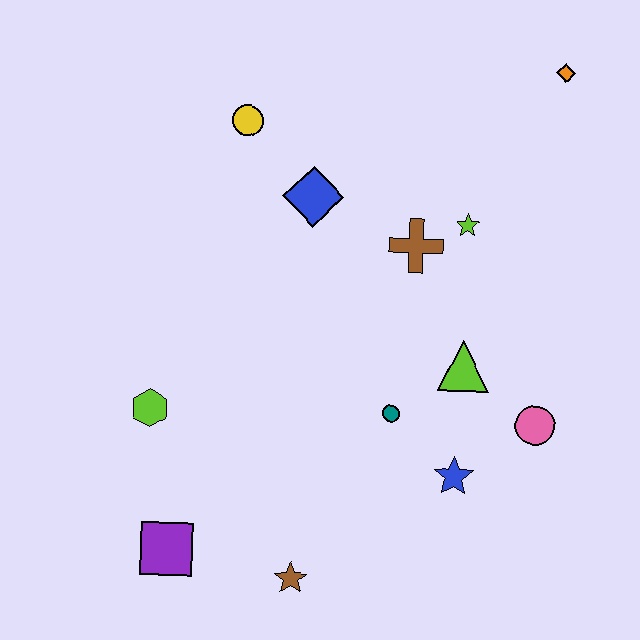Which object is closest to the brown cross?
The lime star is closest to the brown cross.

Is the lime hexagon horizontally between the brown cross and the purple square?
No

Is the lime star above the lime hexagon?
Yes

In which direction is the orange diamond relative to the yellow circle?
The orange diamond is to the right of the yellow circle.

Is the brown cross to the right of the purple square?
Yes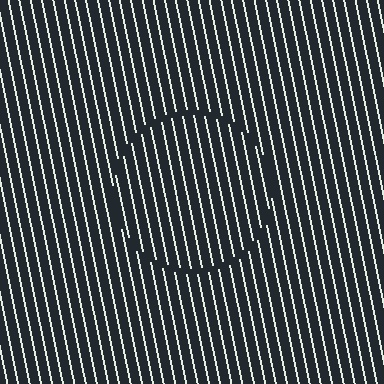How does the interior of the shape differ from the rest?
The interior of the shape contains the same grating, shifted by half a period — the contour is defined by the phase discontinuity where line-ends from the inner and outer gratings abut.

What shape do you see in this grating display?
An illusory circle. The interior of the shape contains the same grating, shifted by half a period — the contour is defined by the phase discontinuity where line-ends from the inner and outer gratings abut.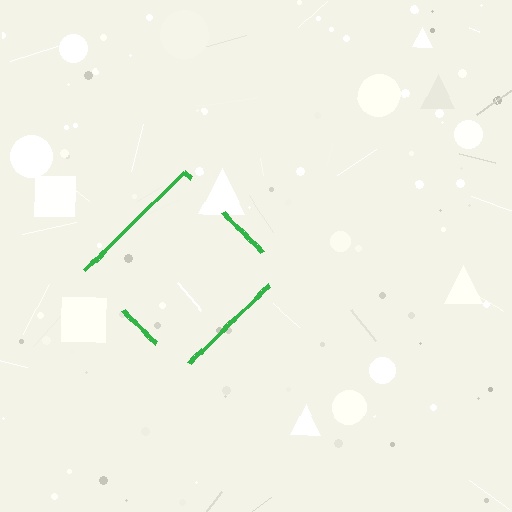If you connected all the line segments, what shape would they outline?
They would outline a diamond.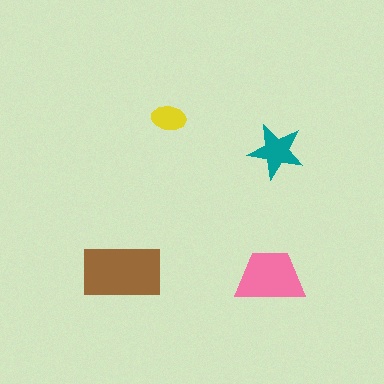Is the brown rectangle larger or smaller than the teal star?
Larger.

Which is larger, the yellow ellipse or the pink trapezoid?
The pink trapezoid.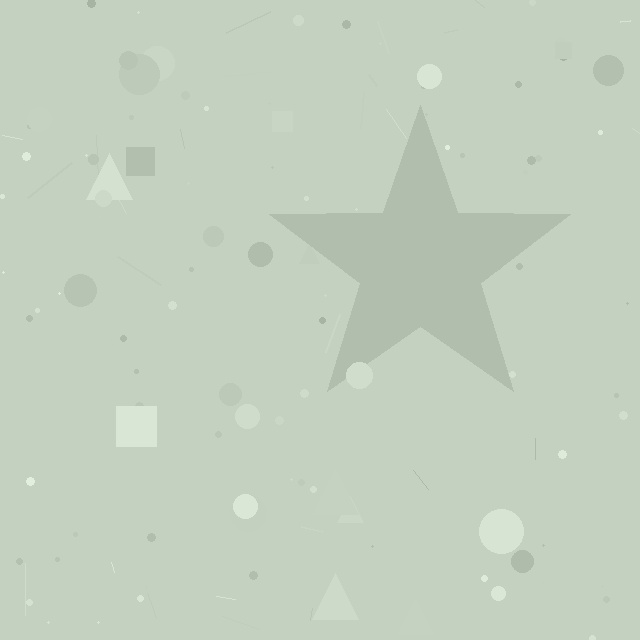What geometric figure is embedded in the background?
A star is embedded in the background.